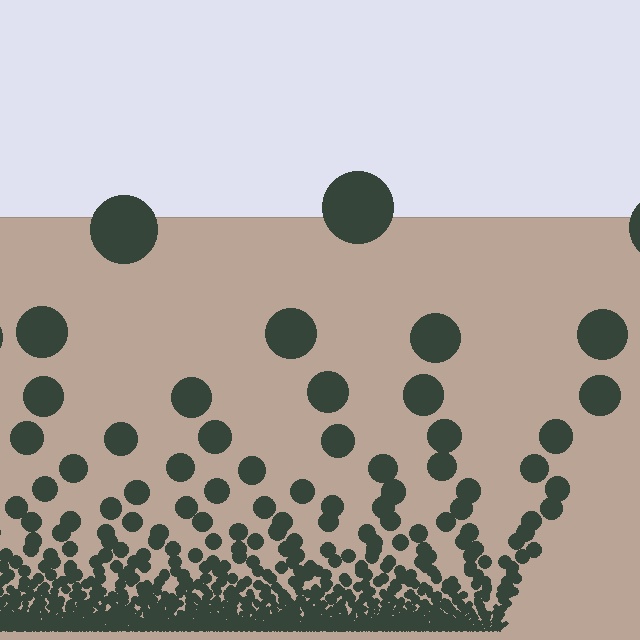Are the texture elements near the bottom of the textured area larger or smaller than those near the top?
Smaller. The gradient is inverted — elements near the bottom are smaller and denser.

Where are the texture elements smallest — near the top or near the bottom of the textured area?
Near the bottom.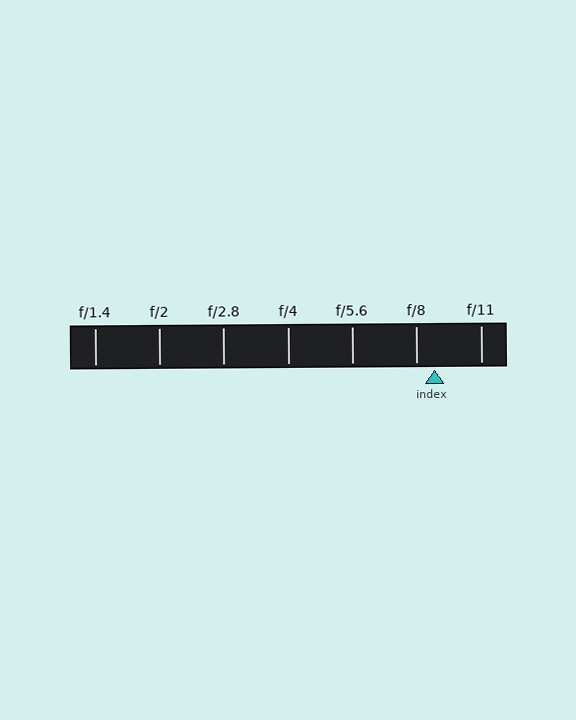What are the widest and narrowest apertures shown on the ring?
The widest aperture shown is f/1.4 and the narrowest is f/11.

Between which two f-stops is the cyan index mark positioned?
The index mark is between f/8 and f/11.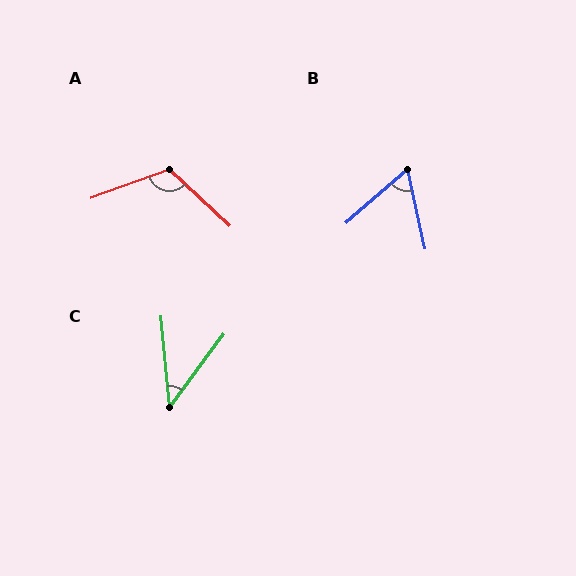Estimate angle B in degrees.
Approximately 62 degrees.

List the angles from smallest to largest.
C (41°), B (62°), A (117°).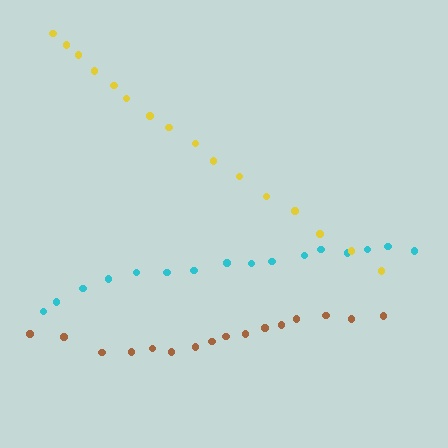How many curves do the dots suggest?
There are 3 distinct paths.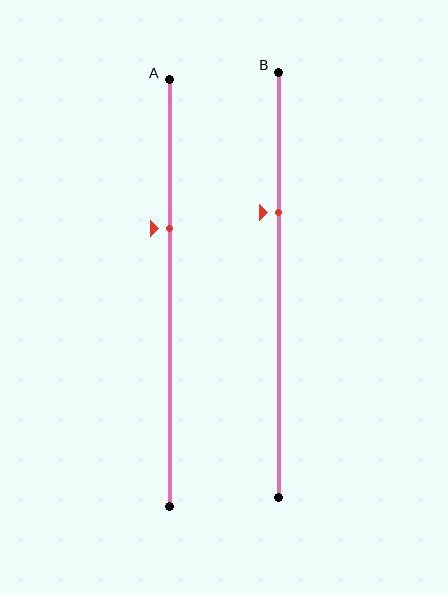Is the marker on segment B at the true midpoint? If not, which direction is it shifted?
No, the marker on segment B is shifted upward by about 17% of the segment length.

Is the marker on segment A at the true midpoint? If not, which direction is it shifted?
No, the marker on segment A is shifted upward by about 15% of the segment length.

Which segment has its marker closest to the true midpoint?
Segment A has its marker closest to the true midpoint.